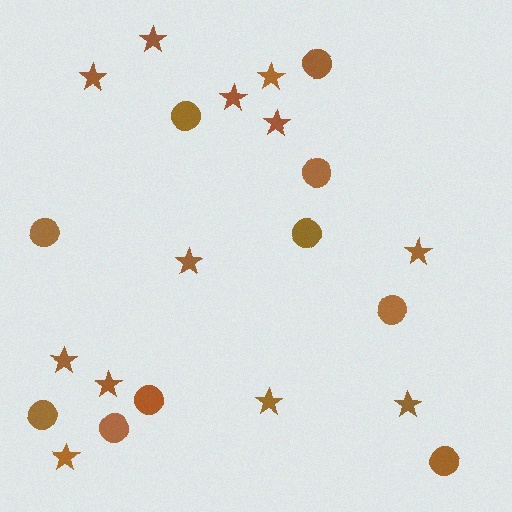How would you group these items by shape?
There are 2 groups: one group of circles (10) and one group of stars (12).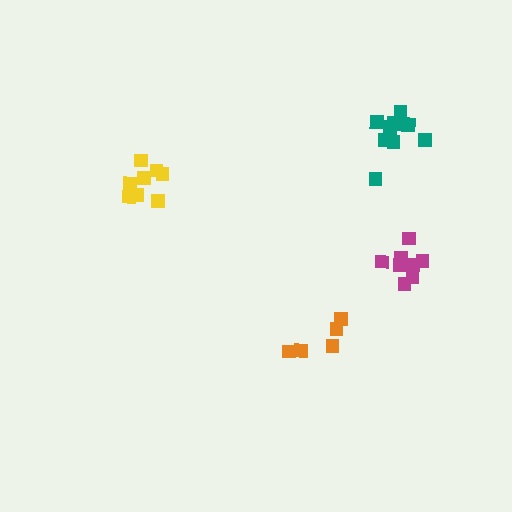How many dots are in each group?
Group 1: 11 dots, Group 2: 8 dots, Group 3: 8 dots, Group 4: 5 dots (32 total).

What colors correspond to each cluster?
The clusters are colored: teal, yellow, magenta, orange.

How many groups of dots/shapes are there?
There are 4 groups.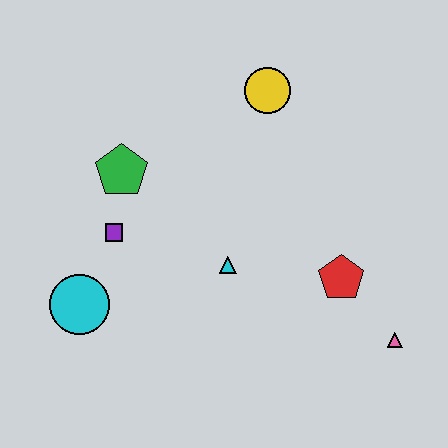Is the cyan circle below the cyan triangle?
Yes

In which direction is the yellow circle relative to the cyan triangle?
The yellow circle is above the cyan triangle.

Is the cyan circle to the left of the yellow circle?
Yes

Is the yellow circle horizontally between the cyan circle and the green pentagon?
No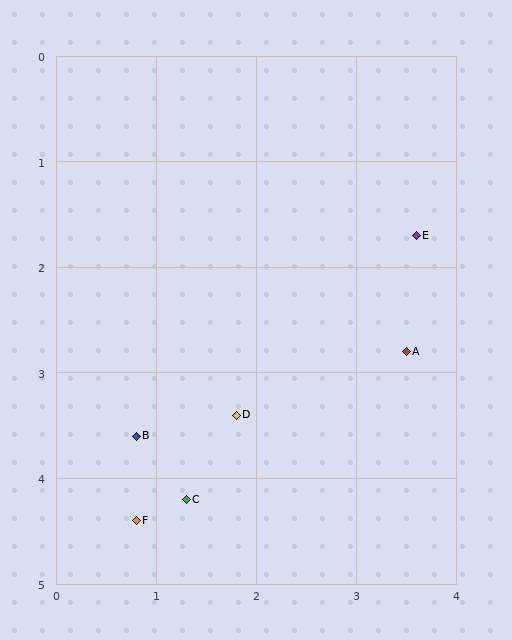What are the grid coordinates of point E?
Point E is at approximately (3.6, 1.7).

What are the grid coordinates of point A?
Point A is at approximately (3.5, 2.8).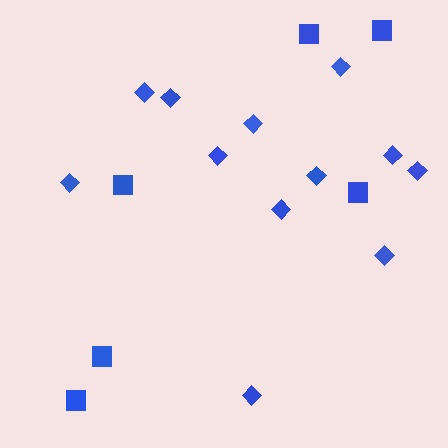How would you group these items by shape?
There are 2 groups: one group of squares (6) and one group of diamonds (12).